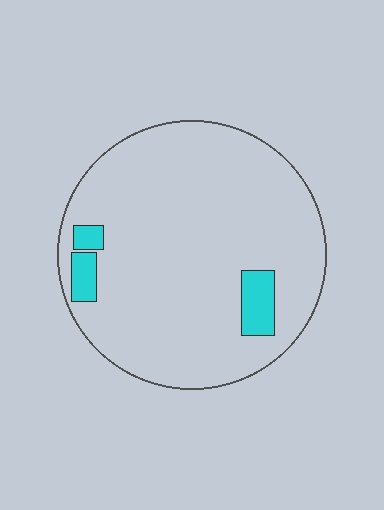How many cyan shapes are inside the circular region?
3.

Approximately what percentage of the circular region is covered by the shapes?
Approximately 10%.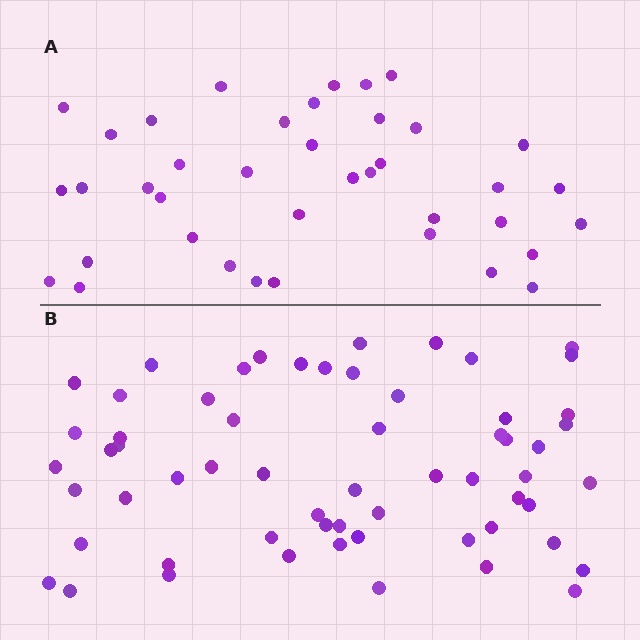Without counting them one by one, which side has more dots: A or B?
Region B (the bottom region) has more dots.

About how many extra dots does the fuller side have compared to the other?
Region B has approximately 20 more dots than region A.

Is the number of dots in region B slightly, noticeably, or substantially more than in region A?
Region B has substantially more. The ratio is roughly 1.5 to 1.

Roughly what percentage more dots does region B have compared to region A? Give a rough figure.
About 55% more.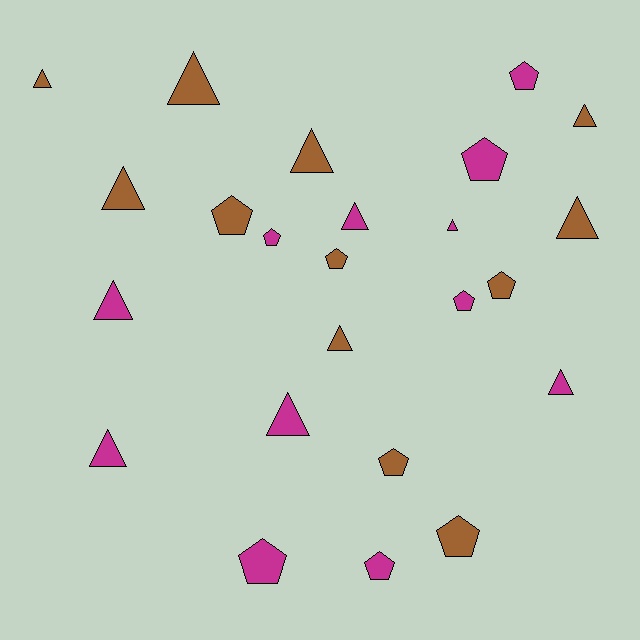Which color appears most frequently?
Brown, with 12 objects.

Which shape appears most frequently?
Triangle, with 13 objects.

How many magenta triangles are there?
There are 6 magenta triangles.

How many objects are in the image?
There are 24 objects.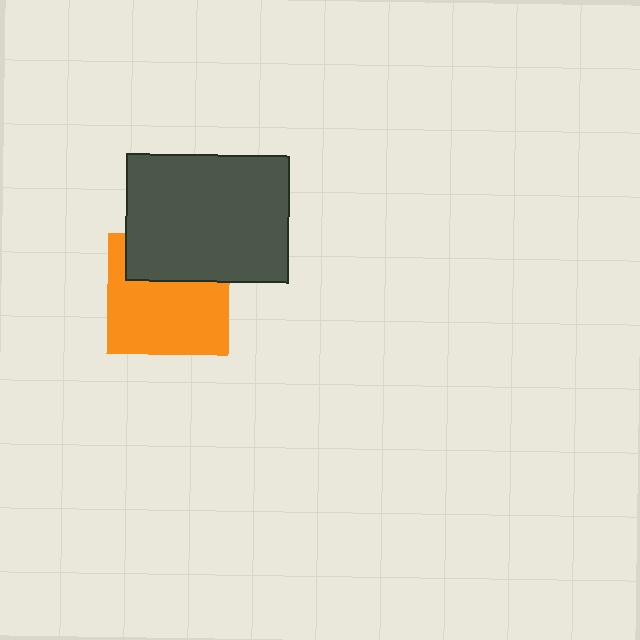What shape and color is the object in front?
The object in front is a dark gray rectangle.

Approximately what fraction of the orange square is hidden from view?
Roughly 34% of the orange square is hidden behind the dark gray rectangle.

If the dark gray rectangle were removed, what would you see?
You would see the complete orange square.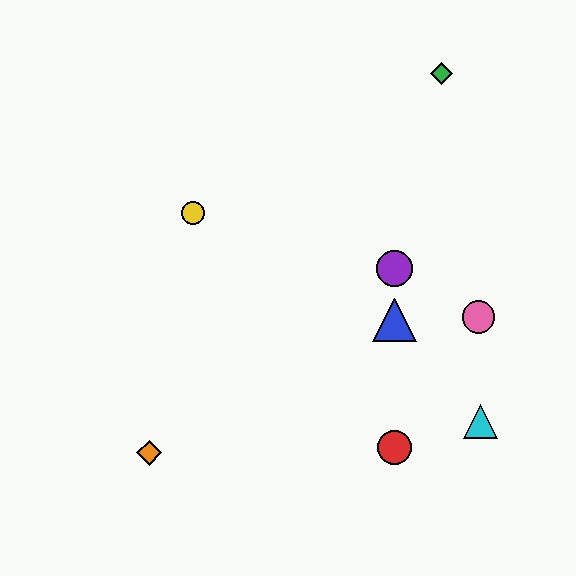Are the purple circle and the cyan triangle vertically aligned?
No, the purple circle is at x≈394 and the cyan triangle is at x≈481.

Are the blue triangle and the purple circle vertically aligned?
Yes, both are at x≈394.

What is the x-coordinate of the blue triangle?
The blue triangle is at x≈394.